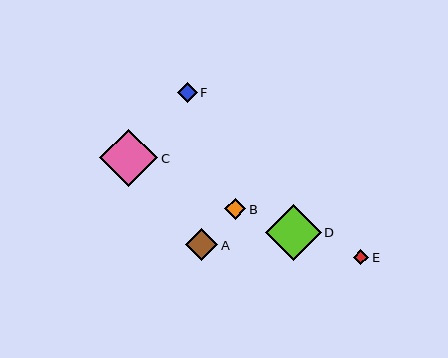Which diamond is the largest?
Diamond C is the largest with a size of approximately 58 pixels.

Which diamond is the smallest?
Diamond E is the smallest with a size of approximately 16 pixels.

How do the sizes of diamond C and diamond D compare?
Diamond C and diamond D are approximately the same size.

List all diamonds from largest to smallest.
From largest to smallest: C, D, A, B, F, E.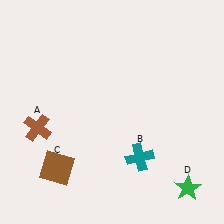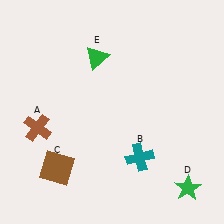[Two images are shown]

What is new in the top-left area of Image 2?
A green triangle (E) was added in the top-left area of Image 2.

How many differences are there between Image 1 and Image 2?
There is 1 difference between the two images.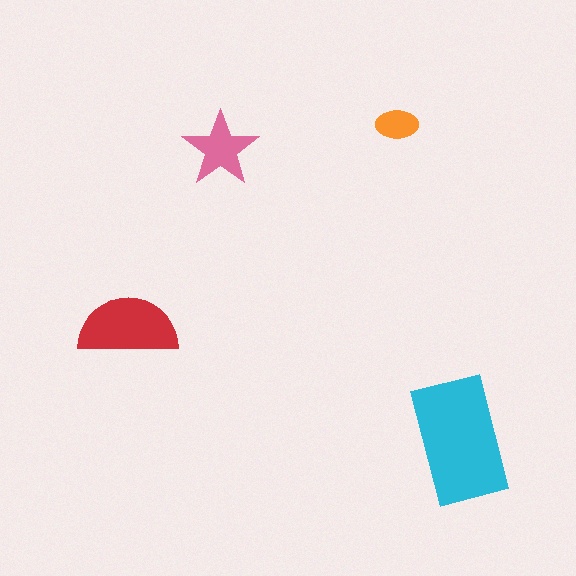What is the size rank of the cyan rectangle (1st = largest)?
1st.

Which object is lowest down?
The cyan rectangle is bottommost.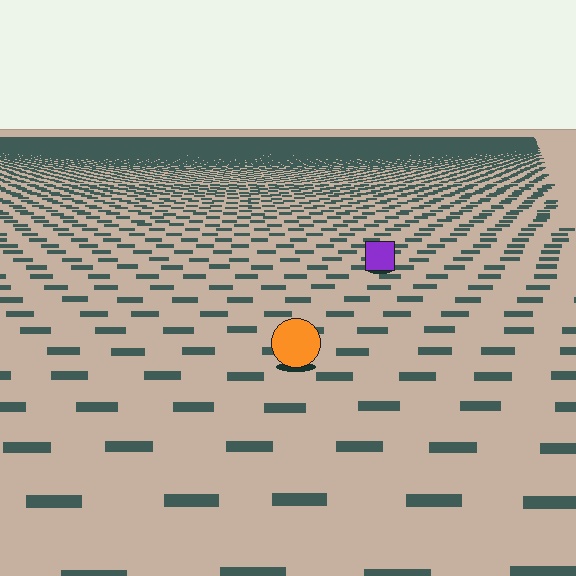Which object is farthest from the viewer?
The purple square is farthest from the viewer. It appears smaller and the ground texture around it is denser.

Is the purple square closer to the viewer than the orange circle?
No. The orange circle is closer — you can tell from the texture gradient: the ground texture is coarser near it.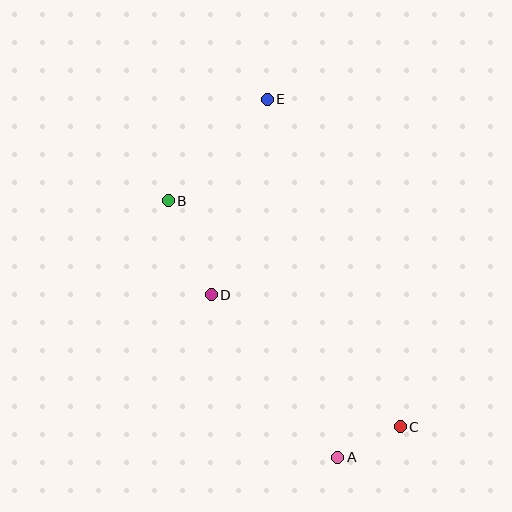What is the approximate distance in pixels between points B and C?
The distance between B and C is approximately 324 pixels.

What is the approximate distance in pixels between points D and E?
The distance between D and E is approximately 203 pixels.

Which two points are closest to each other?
Points A and C are closest to each other.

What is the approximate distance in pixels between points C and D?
The distance between C and D is approximately 231 pixels.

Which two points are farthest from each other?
Points A and E are farthest from each other.